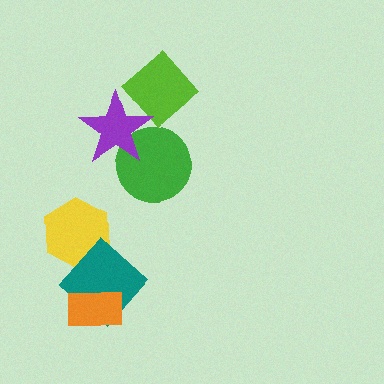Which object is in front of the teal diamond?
The orange rectangle is in front of the teal diamond.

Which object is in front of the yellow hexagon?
The teal diamond is in front of the yellow hexagon.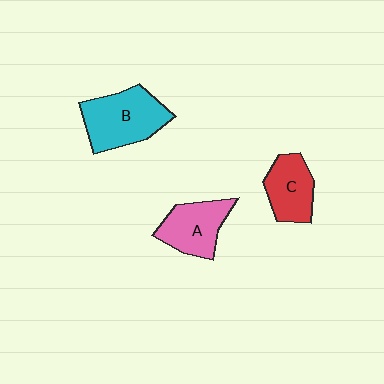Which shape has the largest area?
Shape B (cyan).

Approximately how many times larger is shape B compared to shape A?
Approximately 1.3 times.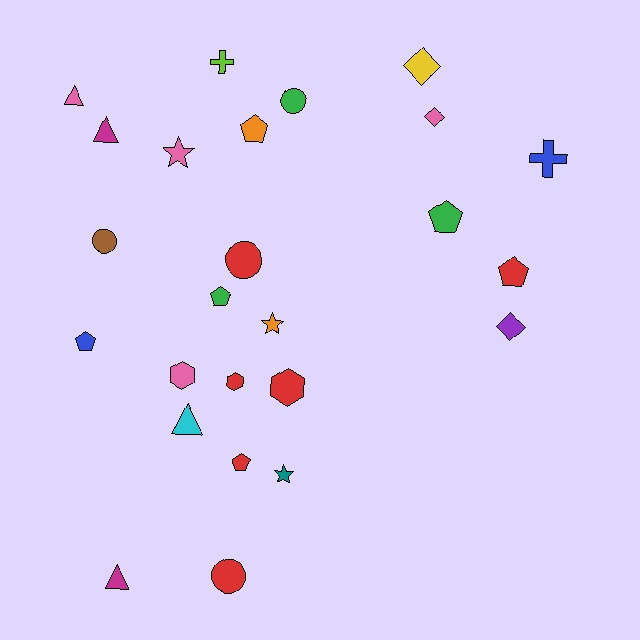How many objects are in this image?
There are 25 objects.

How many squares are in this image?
There are no squares.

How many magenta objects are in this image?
There are 2 magenta objects.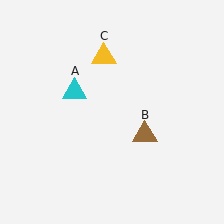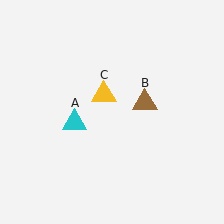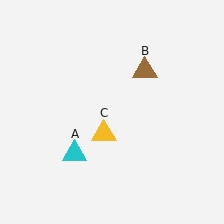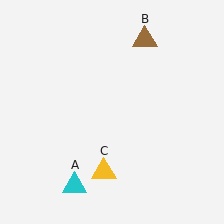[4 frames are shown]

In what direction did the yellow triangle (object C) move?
The yellow triangle (object C) moved down.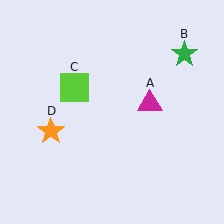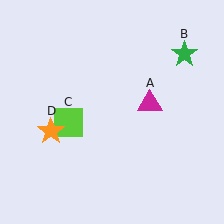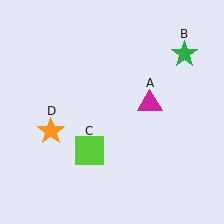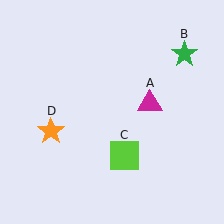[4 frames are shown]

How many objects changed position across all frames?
1 object changed position: lime square (object C).